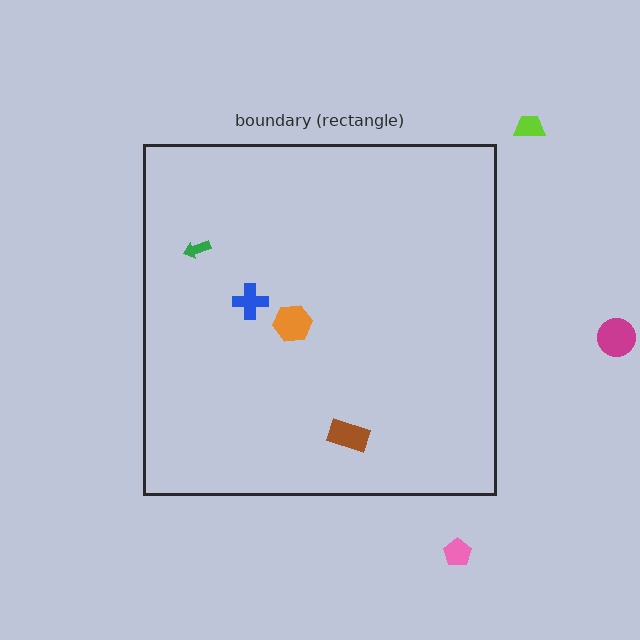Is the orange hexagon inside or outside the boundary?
Inside.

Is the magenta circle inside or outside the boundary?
Outside.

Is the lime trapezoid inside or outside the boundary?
Outside.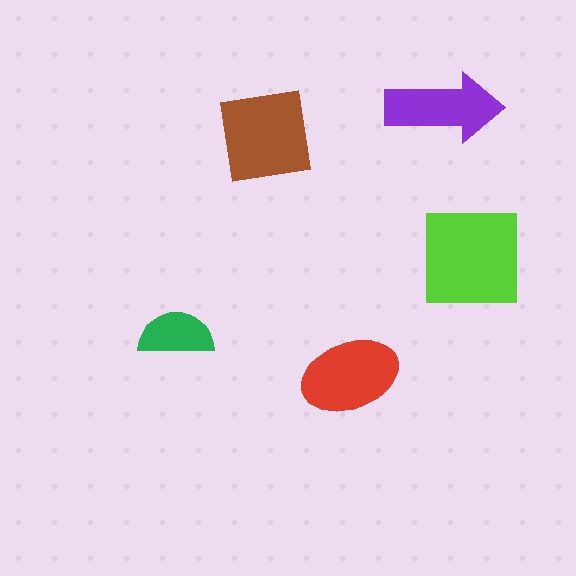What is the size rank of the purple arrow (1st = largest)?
4th.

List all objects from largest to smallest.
The lime square, the brown square, the red ellipse, the purple arrow, the green semicircle.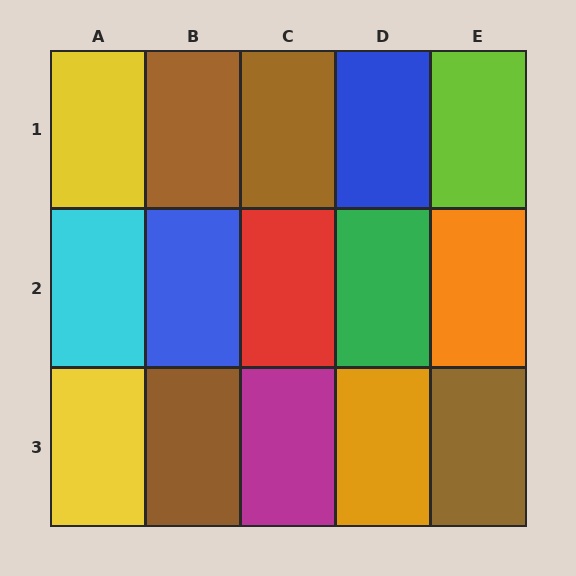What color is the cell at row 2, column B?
Blue.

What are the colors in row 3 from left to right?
Yellow, brown, magenta, orange, brown.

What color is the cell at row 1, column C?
Brown.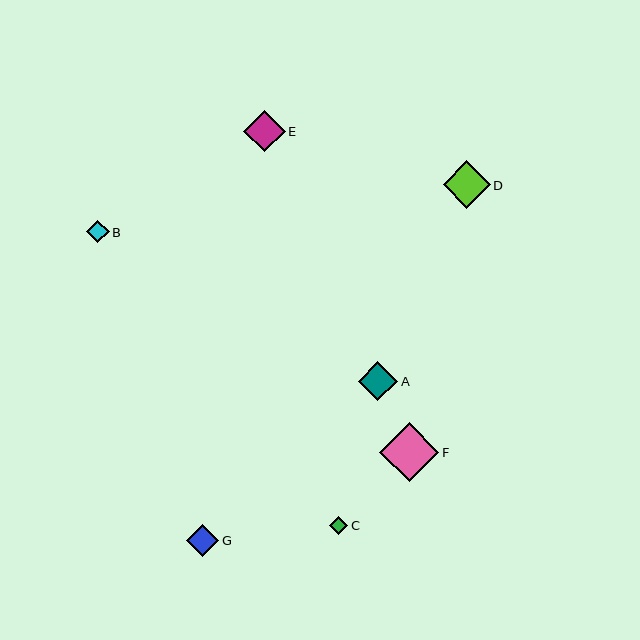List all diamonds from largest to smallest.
From largest to smallest: F, D, E, A, G, B, C.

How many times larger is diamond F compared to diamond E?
Diamond F is approximately 1.4 times the size of diamond E.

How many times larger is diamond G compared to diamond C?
Diamond G is approximately 1.7 times the size of diamond C.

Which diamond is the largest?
Diamond F is the largest with a size of approximately 59 pixels.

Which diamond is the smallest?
Diamond C is the smallest with a size of approximately 19 pixels.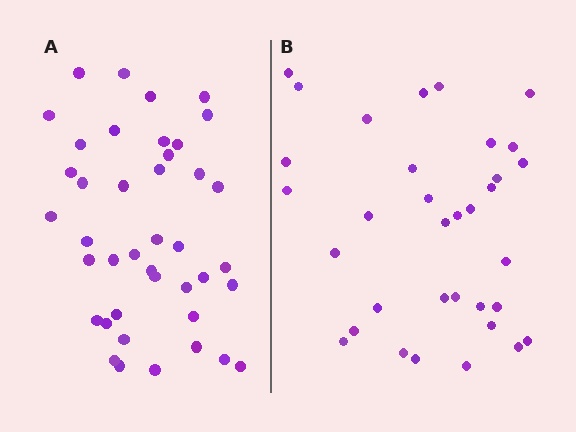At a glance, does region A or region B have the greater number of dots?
Region A (the left region) has more dots.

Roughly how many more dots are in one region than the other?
Region A has roughly 8 or so more dots than region B.